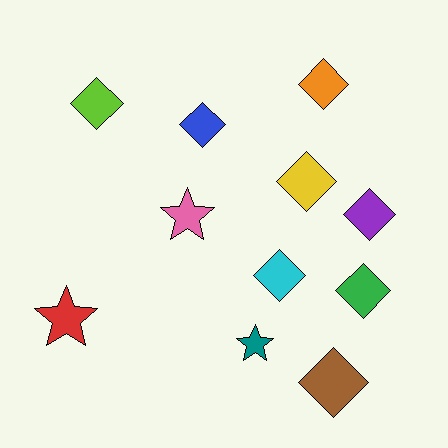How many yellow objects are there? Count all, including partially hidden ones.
There is 1 yellow object.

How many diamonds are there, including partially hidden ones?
There are 8 diamonds.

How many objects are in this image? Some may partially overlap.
There are 11 objects.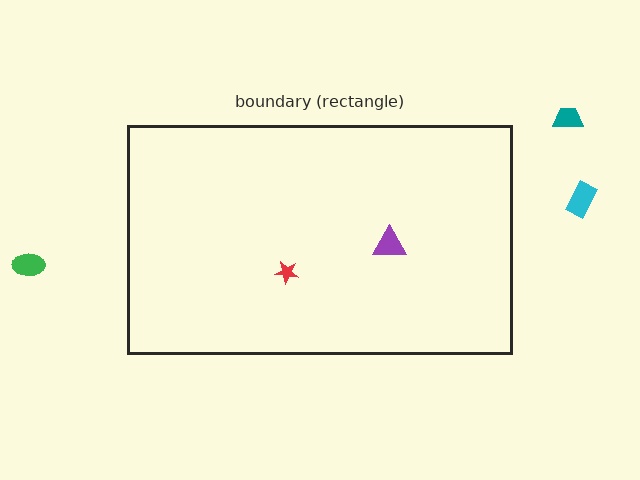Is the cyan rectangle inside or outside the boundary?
Outside.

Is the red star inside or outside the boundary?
Inside.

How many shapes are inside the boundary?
2 inside, 3 outside.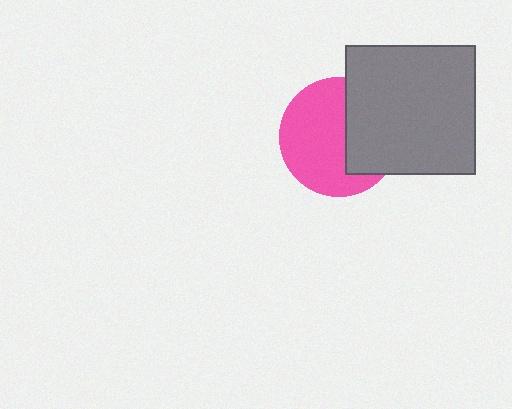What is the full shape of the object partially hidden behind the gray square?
The partially hidden object is a pink circle.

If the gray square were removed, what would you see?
You would see the complete pink circle.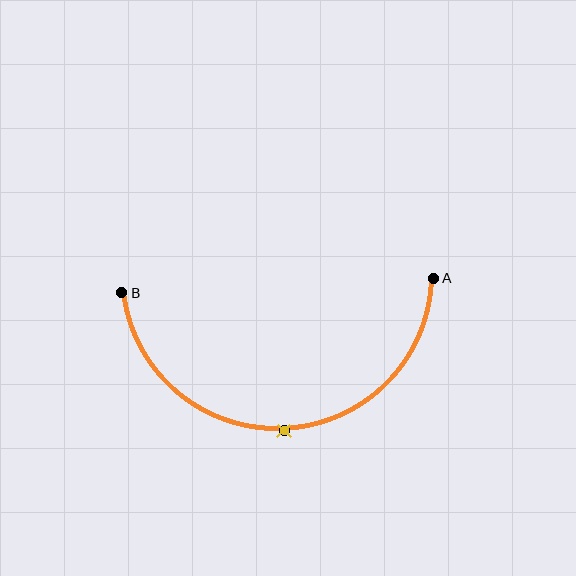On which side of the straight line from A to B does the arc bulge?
The arc bulges below the straight line connecting A and B.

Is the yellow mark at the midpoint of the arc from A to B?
Yes. The yellow mark lies on the arc at equal arc-length from both A and B — it is the arc midpoint.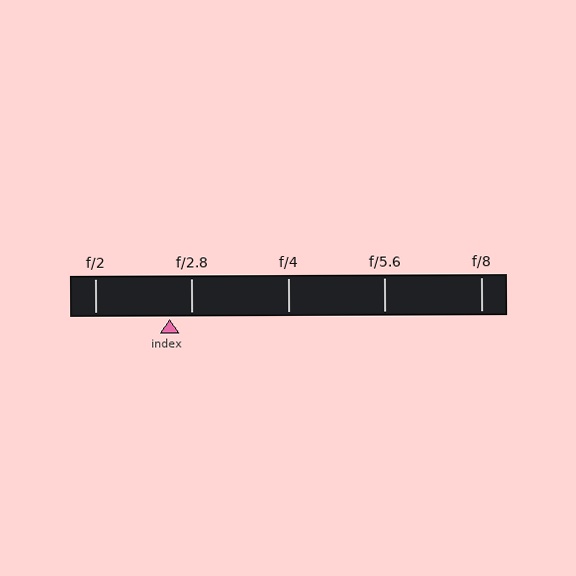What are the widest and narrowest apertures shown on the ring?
The widest aperture shown is f/2 and the narrowest is f/8.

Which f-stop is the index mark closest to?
The index mark is closest to f/2.8.